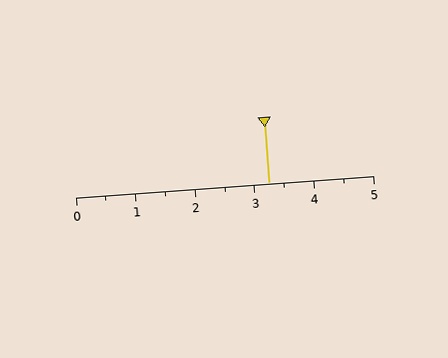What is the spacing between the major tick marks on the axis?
The major ticks are spaced 1 apart.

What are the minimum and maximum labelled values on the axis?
The axis runs from 0 to 5.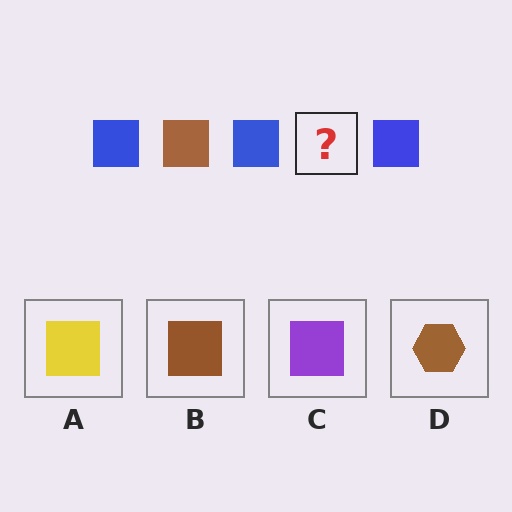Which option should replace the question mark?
Option B.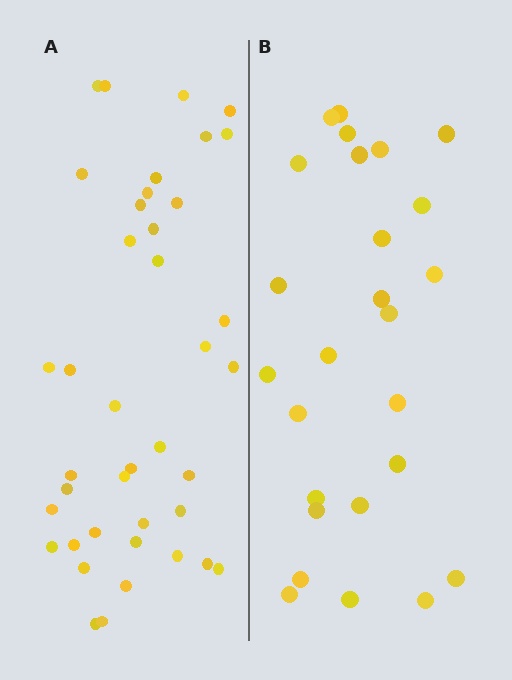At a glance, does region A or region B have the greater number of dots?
Region A (the left region) has more dots.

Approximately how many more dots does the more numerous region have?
Region A has approximately 15 more dots than region B.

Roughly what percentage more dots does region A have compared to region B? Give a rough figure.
About 55% more.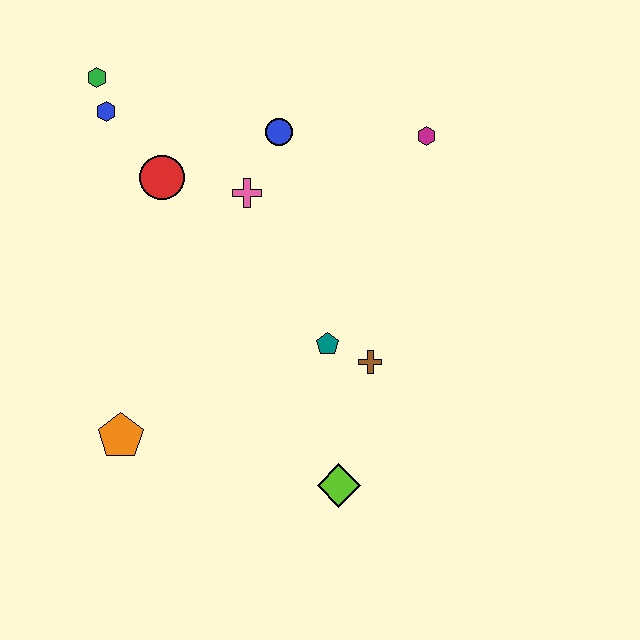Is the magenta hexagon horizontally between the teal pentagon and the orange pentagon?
No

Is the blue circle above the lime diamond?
Yes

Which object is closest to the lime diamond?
The brown cross is closest to the lime diamond.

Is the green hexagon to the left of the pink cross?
Yes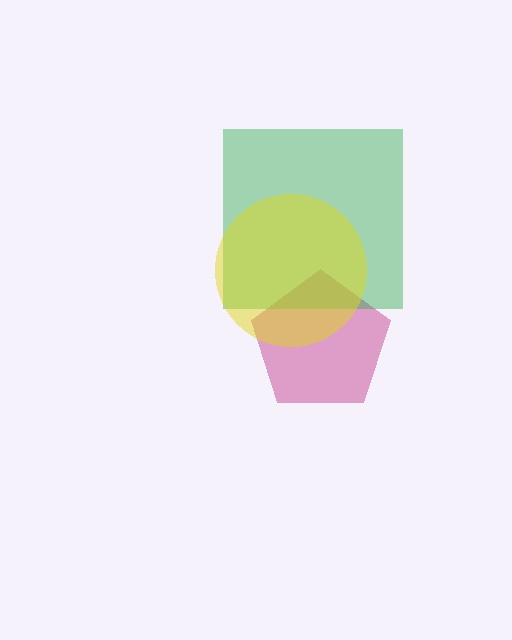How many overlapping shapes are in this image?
There are 3 overlapping shapes in the image.